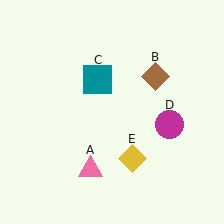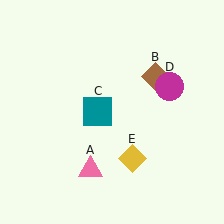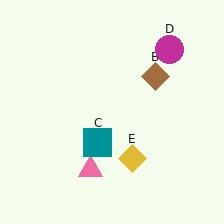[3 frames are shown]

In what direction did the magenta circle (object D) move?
The magenta circle (object D) moved up.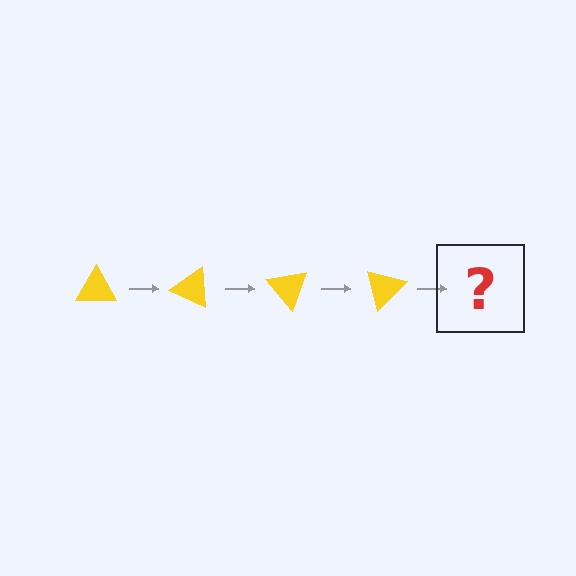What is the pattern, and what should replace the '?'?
The pattern is that the triangle rotates 25 degrees each step. The '?' should be a yellow triangle rotated 100 degrees.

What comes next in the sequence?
The next element should be a yellow triangle rotated 100 degrees.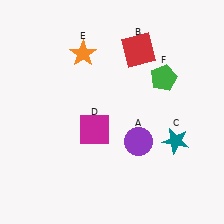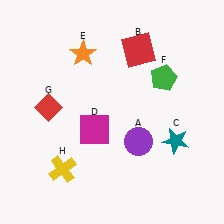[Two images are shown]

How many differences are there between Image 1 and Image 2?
There are 2 differences between the two images.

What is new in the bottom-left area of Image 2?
A yellow cross (H) was added in the bottom-left area of Image 2.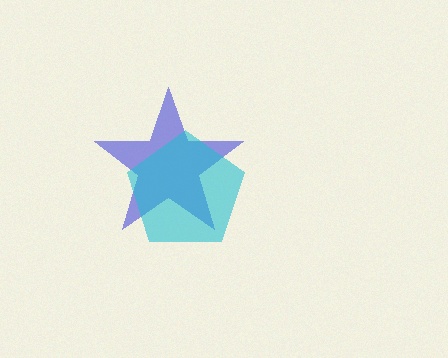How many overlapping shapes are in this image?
There are 2 overlapping shapes in the image.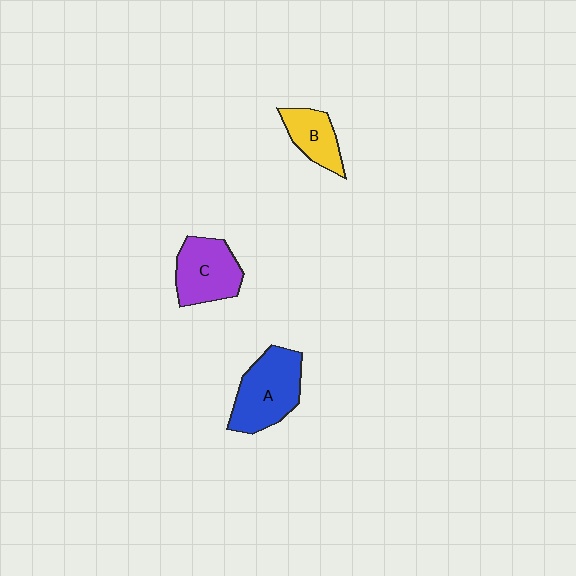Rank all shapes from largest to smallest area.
From largest to smallest: A (blue), C (purple), B (yellow).